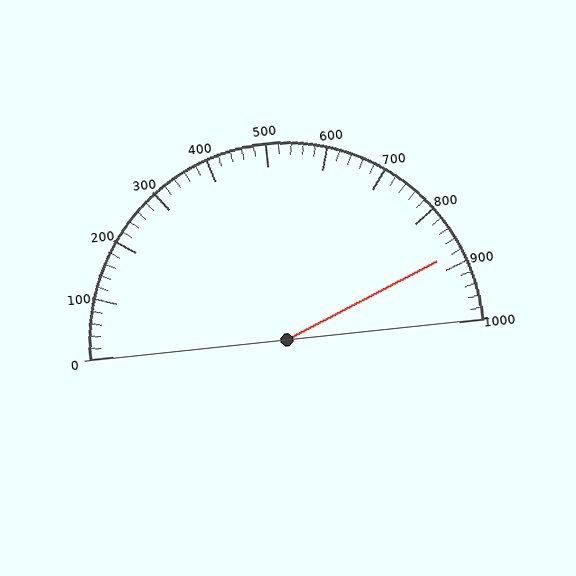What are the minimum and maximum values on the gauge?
The gauge ranges from 0 to 1000.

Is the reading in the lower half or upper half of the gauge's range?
The reading is in the upper half of the range (0 to 1000).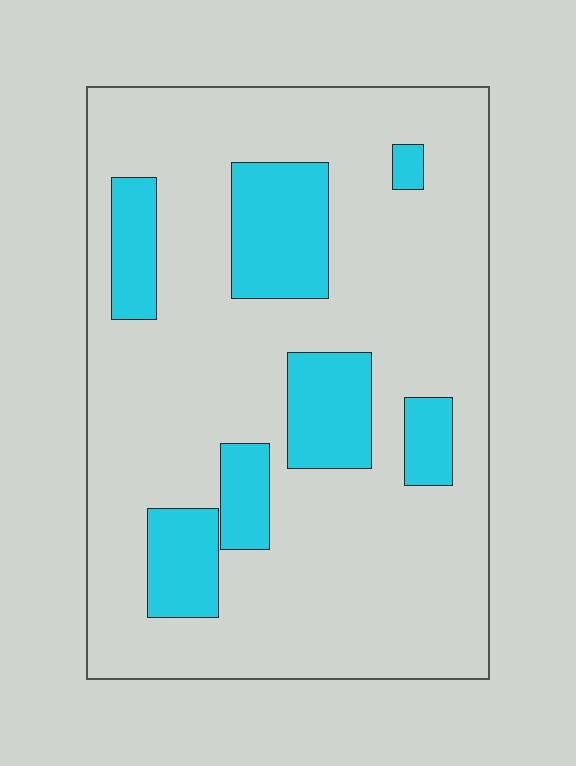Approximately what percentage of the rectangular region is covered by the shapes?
Approximately 20%.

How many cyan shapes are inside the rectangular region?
7.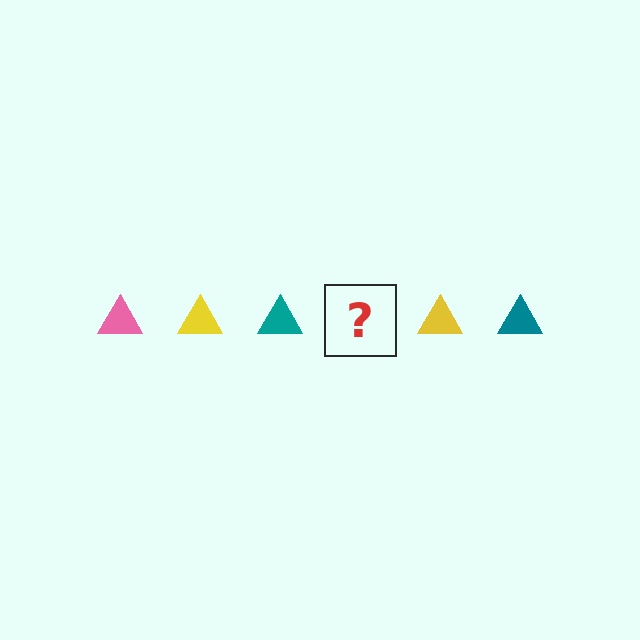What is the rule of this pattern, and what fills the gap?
The rule is that the pattern cycles through pink, yellow, teal triangles. The gap should be filled with a pink triangle.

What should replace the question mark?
The question mark should be replaced with a pink triangle.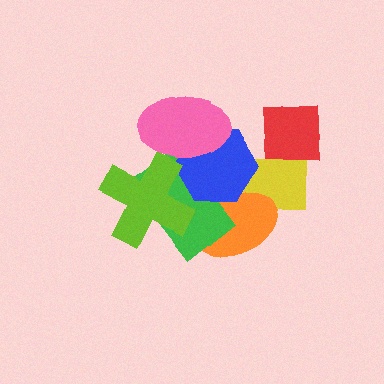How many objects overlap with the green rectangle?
4 objects overlap with the green rectangle.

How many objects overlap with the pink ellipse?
3 objects overlap with the pink ellipse.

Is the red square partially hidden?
Yes, it is partially covered by another shape.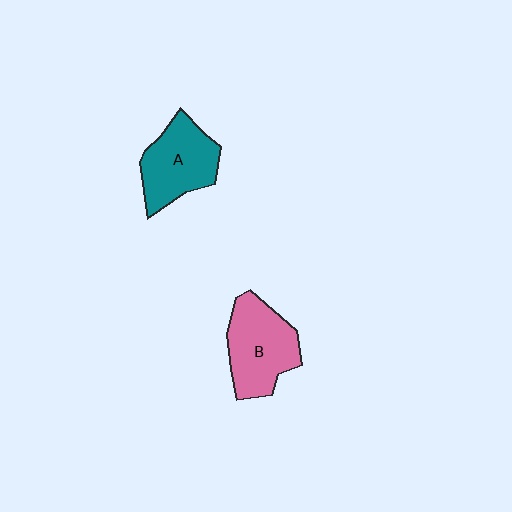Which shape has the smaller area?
Shape A (teal).